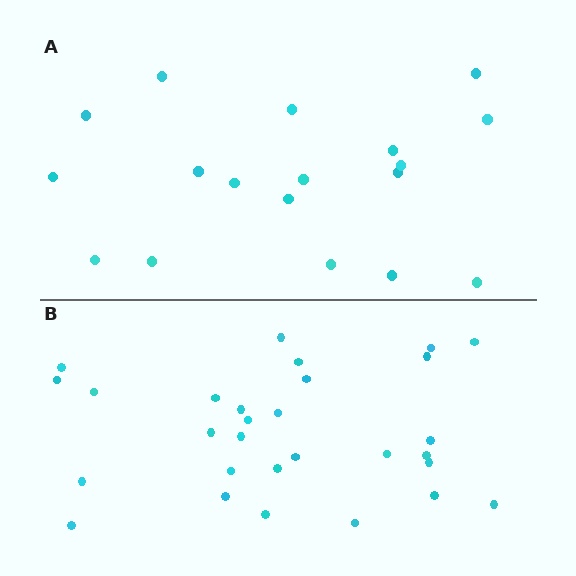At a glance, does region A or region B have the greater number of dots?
Region B (the bottom region) has more dots.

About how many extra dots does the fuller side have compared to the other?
Region B has roughly 12 or so more dots than region A.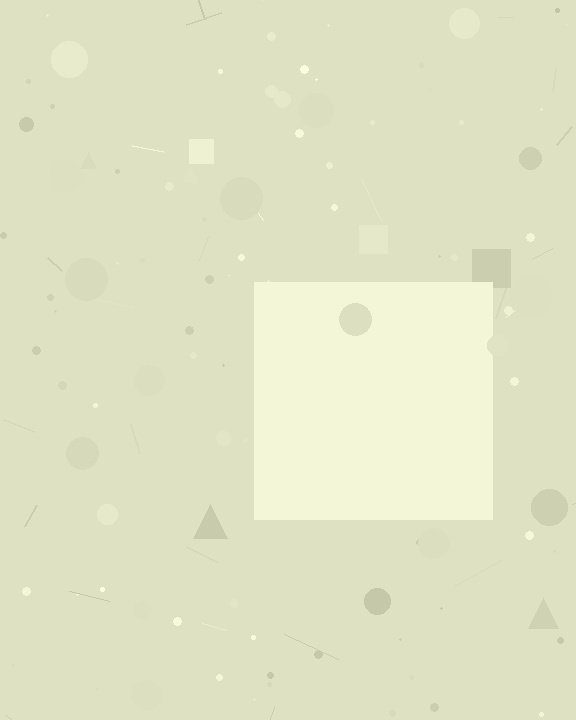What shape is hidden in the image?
A square is hidden in the image.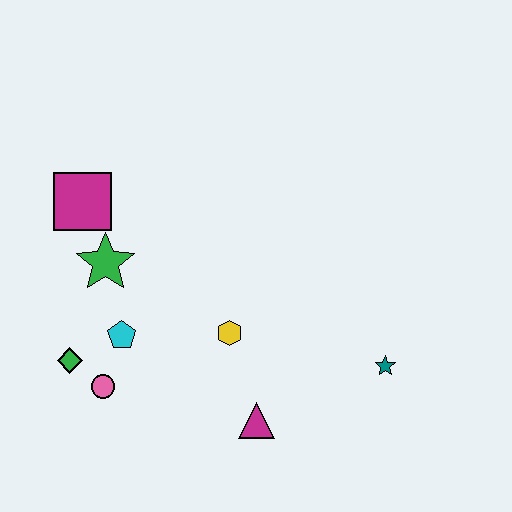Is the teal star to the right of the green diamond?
Yes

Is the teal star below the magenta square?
Yes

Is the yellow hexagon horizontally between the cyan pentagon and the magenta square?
No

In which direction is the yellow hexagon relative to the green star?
The yellow hexagon is to the right of the green star.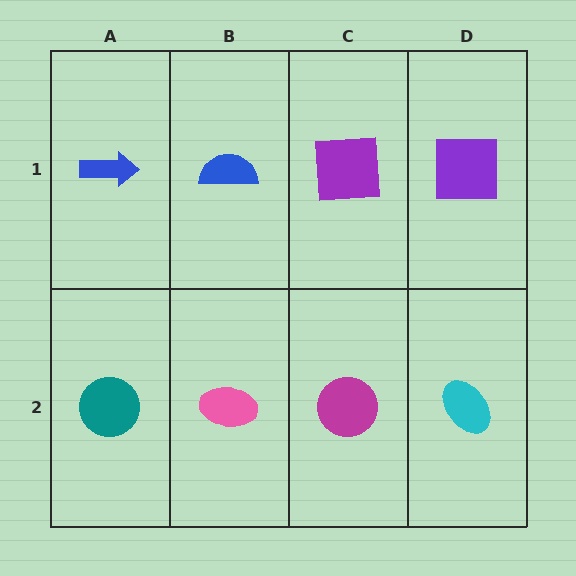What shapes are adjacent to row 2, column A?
A blue arrow (row 1, column A), a pink ellipse (row 2, column B).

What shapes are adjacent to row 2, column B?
A blue semicircle (row 1, column B), a teal circle (row 2, column A), a magenta circle (row 2, column C).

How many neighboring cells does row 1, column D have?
2.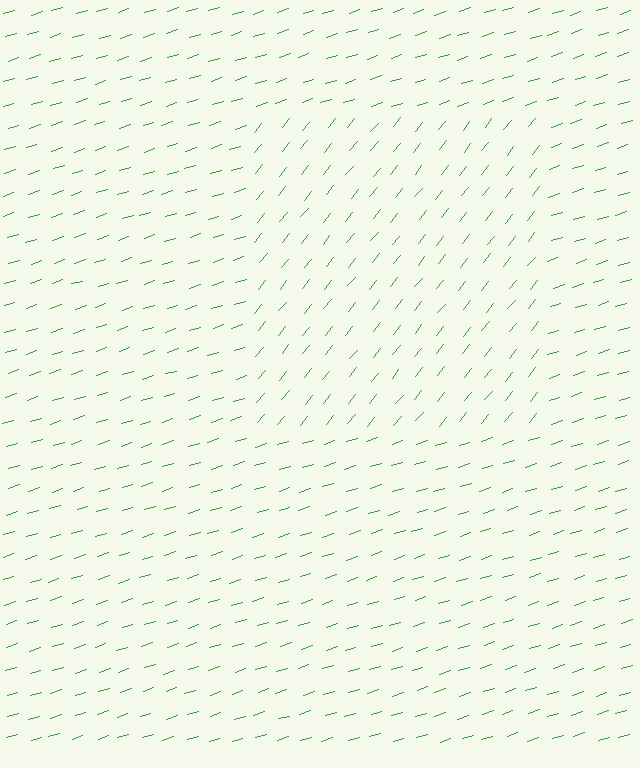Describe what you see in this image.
The image is filled with small green line segments. A rectangle region in the image has lines oriented differently from the surrounding lines, creating a visible texture boundary.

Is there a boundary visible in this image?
Yes, there is a texture boundary formed by a change in line orientation.